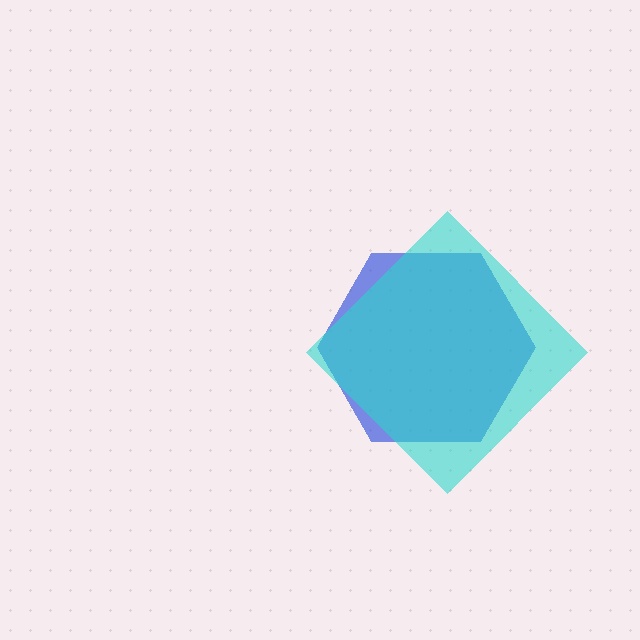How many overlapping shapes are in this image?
There are 2 overlapping shapes in the image.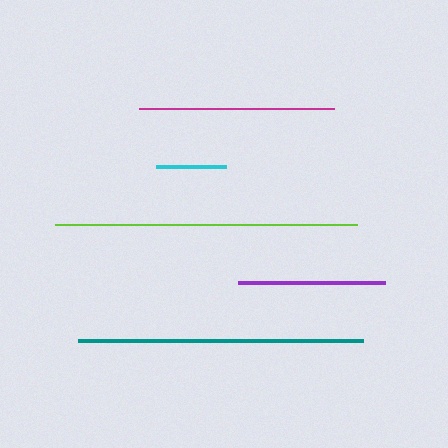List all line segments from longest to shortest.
From longest to shortest: lime, teal, magenta, purple, cyan.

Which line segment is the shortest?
The cyan line is the shortest at approximately 70 pixels.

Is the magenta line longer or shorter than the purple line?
The magenta line is longer than the purple line.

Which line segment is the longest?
The lime line is the longest at approximately 303 pixels.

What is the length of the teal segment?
The teal segment is approximately 284 pixels long.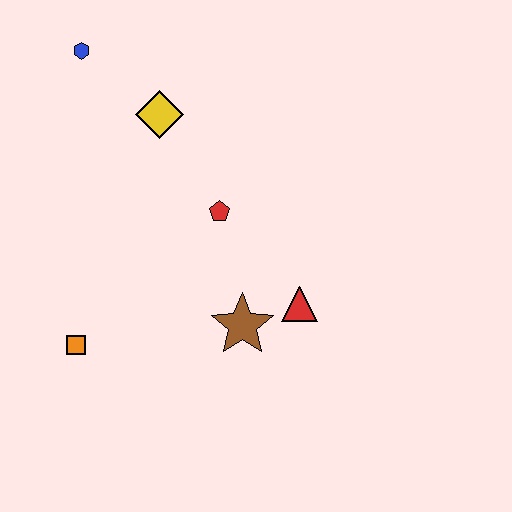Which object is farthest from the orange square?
The blue hexagon is farthest from the orange square.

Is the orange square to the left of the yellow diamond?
Yes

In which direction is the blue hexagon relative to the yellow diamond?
The blue hexagon is to the left of the yellow diamond.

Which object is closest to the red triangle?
The brown star is closest to the red triangle.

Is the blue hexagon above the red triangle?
Yes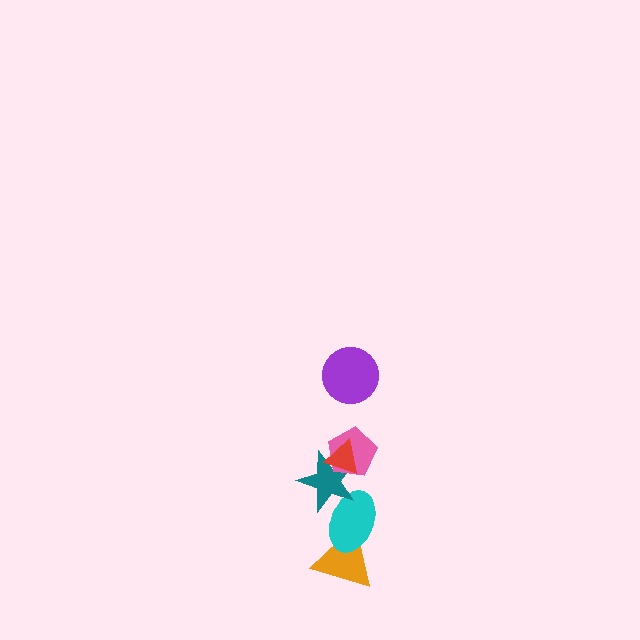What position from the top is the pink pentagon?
The pink pentagon is 3rd from the top.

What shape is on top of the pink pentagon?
The red triangle is on top of the pink pentagon.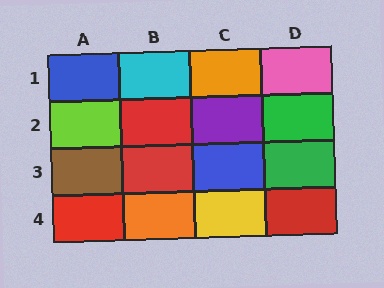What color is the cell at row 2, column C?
Purple.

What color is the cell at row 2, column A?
Lime.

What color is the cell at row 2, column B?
Red.